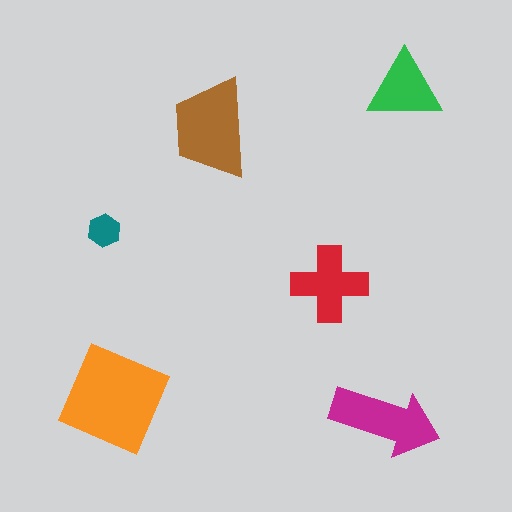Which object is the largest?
The orange diamond.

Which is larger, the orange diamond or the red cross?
The orange diamond.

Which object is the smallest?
The teal hexagon.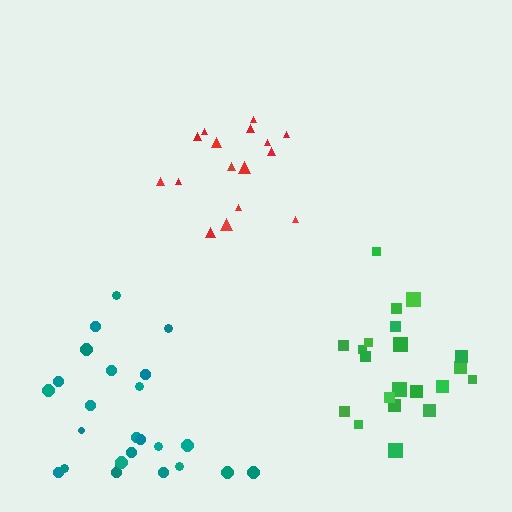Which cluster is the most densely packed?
Red.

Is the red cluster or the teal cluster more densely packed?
Red.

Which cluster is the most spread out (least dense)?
Teal.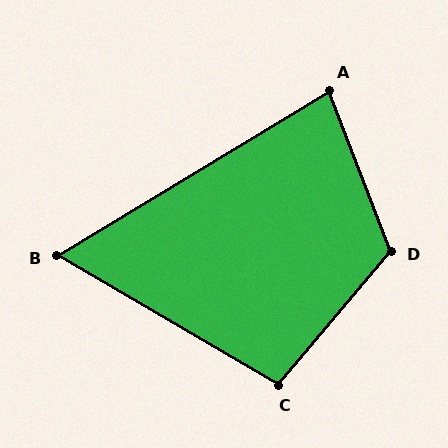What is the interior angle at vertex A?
Approximately 80 degrees (acute).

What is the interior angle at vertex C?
Approximately 100 degrees (obtuse).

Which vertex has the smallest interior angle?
B, at approximately 62 degrees.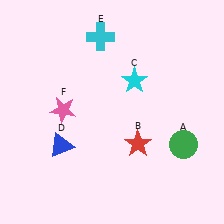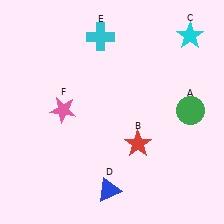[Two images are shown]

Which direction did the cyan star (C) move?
The cyan star (C) moved right.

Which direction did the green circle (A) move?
The green circle (A) moved up.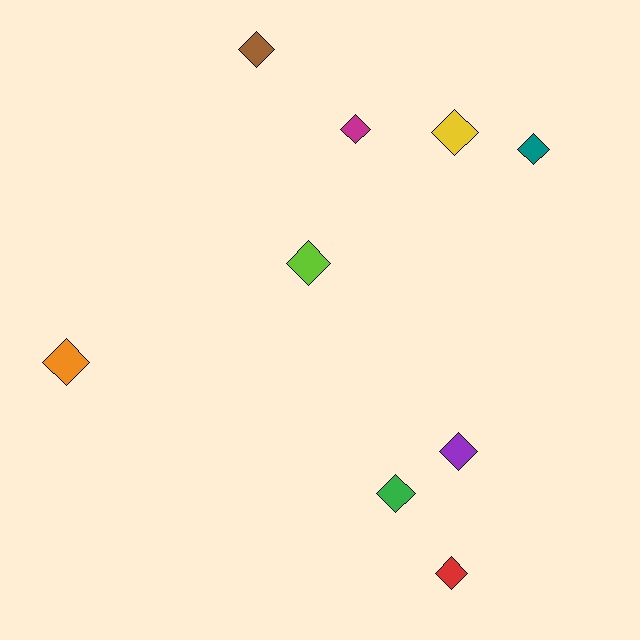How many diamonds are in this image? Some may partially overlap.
There are 9 diamonds.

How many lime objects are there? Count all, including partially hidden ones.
There is 1 lime object.